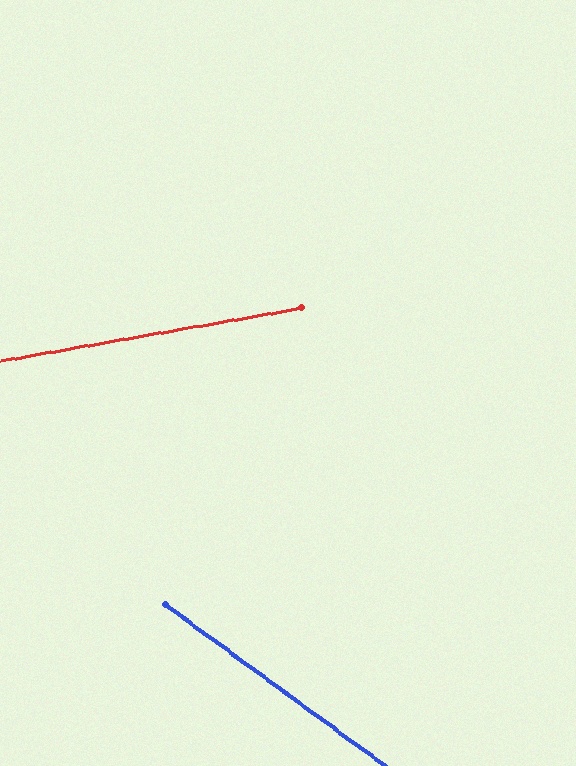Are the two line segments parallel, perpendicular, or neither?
Neither parallel nor perpendicular — they differ by about 46°.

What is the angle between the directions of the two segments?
Approximately 46 degrees.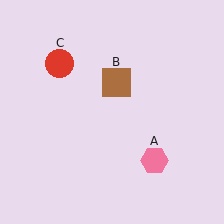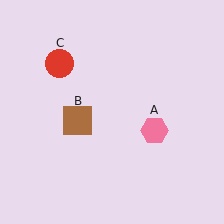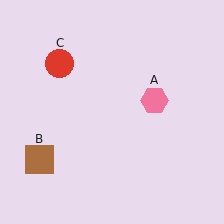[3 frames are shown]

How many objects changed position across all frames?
2 objects changed position: pink hexagon (object A), brown square (object B).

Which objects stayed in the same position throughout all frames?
Red circle (object C) remained stationary.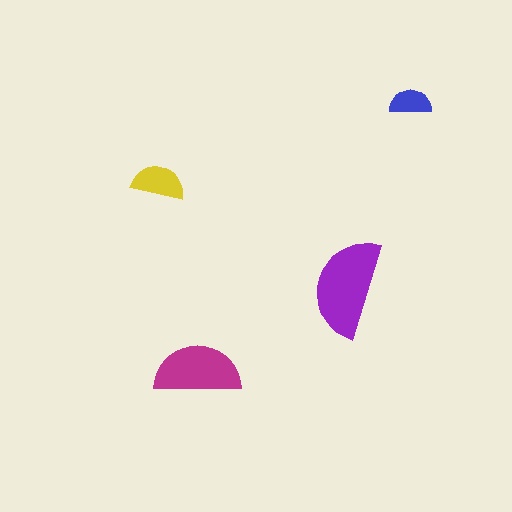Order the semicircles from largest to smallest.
the purple one, the magenta one, the yellow one, the blue one.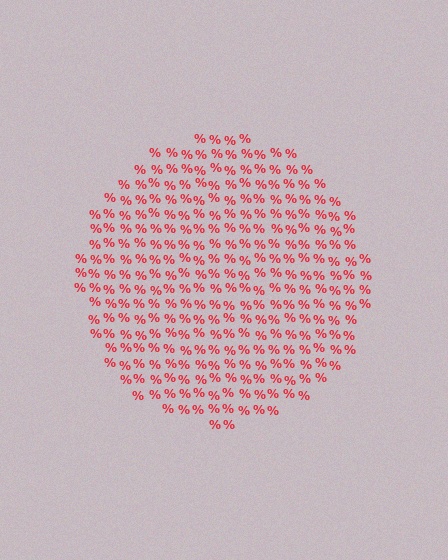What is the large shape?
The large shape is a circle.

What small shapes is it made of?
It is made of small percent signs.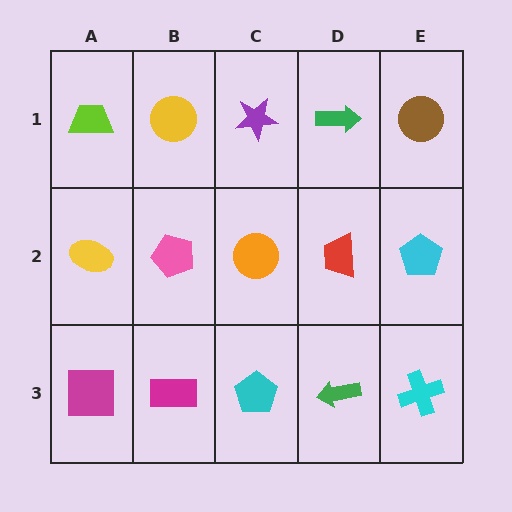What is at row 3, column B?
A magenta rectangle.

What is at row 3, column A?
A magenta square.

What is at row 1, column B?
A yellow circle.